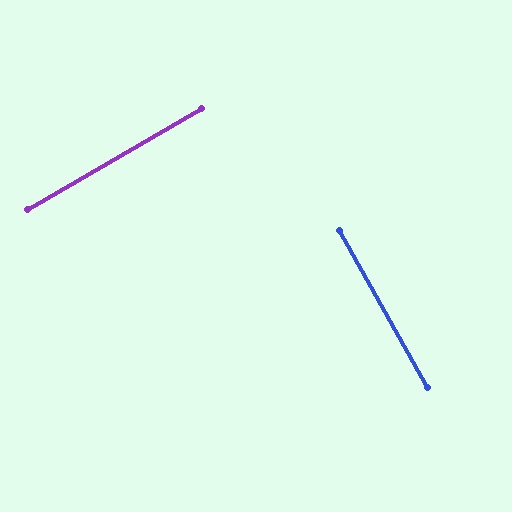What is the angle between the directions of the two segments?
Approximately 89 degrees.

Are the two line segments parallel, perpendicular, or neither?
Perpendicular — they meet at approximately 89°.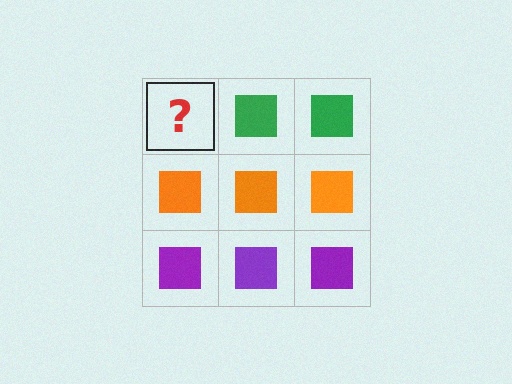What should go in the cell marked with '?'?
The missing cell should contain a green square.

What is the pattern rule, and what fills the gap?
The rule is that each row has a consistent color. The gap should be filled with a green square.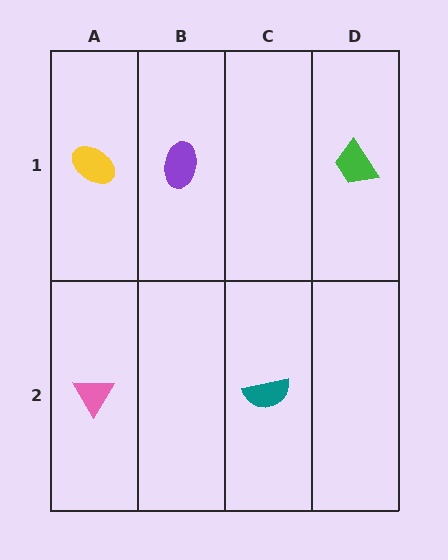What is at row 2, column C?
A teal semicircle.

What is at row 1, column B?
A purple ellipse.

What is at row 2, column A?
A pink triangle.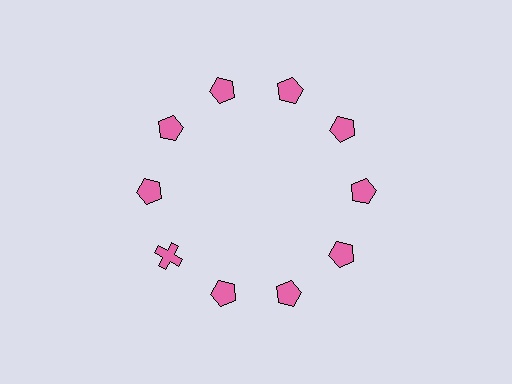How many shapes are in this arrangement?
There are 10 shapes arranged in a ring pattern.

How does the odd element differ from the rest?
It has a different shape: cross instead of pentagon.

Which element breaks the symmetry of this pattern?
The pink cross at roughly the 8 o'clock position breaks the symmetry. All other shapes are pink pentagons.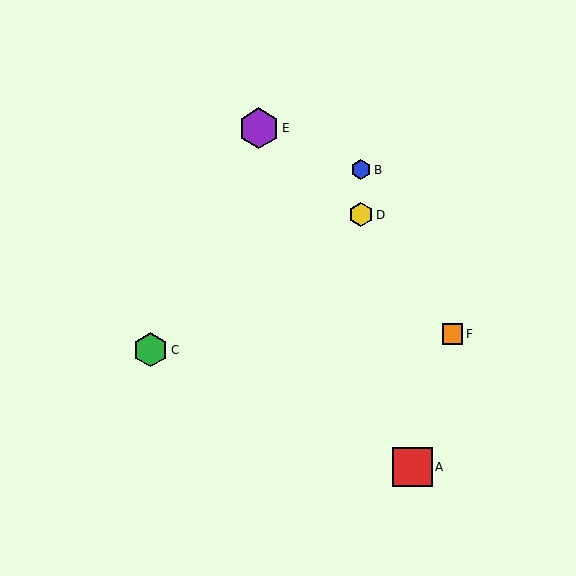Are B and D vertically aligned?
Yes, both are at x≈361.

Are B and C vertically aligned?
No, B is at x≈361 and C is at x≈150.